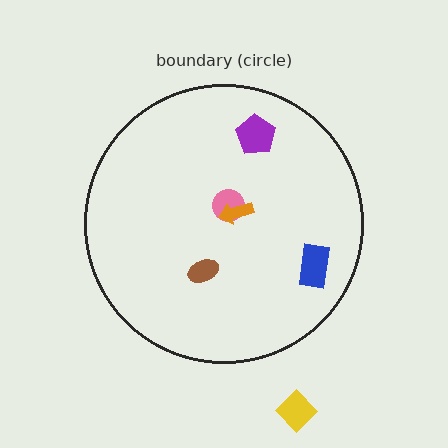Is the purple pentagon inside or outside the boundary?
Inside.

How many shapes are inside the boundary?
5 inside, 1 outside.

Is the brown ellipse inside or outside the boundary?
Inside.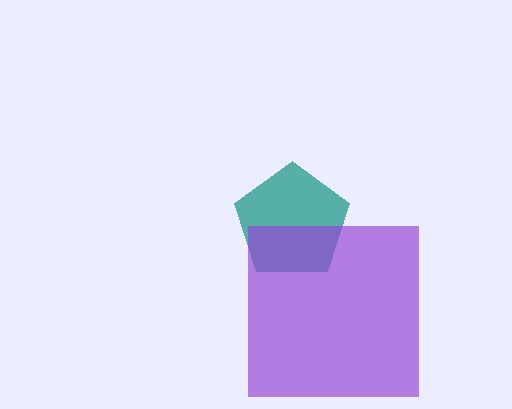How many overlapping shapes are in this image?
There are 2 overlapping shapes in the image.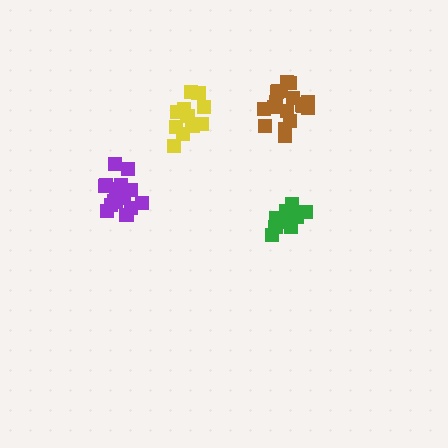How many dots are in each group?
Group 1: 16 dots, Group 2: 12 dots, Group 3: 12 dots, Group 4: 18 dots (58 total).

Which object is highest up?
The brown cluster is topmost.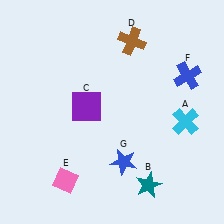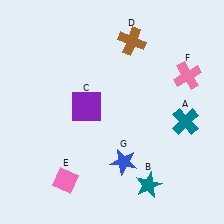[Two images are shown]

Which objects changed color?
A changed from cyan to teal. F changed from blue to pink.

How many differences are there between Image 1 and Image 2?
There are 2 differences between the two images.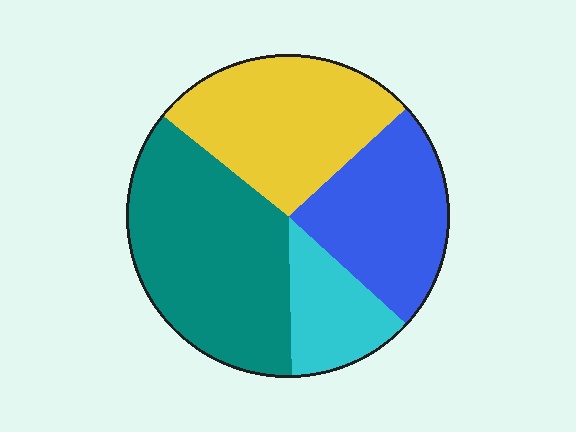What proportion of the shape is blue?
Blue covers 23% of the shape.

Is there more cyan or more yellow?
Yellow.